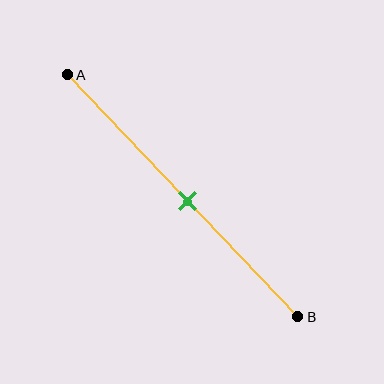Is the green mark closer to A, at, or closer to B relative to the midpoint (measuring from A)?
The green mark is approximately at the midpoint of segment AB.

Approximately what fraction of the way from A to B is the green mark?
The green mark is approximately 50% of the way from A to B.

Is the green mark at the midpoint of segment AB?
Yes, the mark is approximately at the midpoint.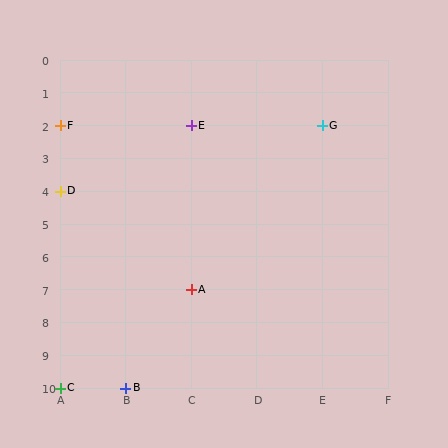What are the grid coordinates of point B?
Point B is at grid coordinates (B, 10).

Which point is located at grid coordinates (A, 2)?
Point F is at (A, 2).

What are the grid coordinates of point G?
Point G is at grid coordinates (E, 2).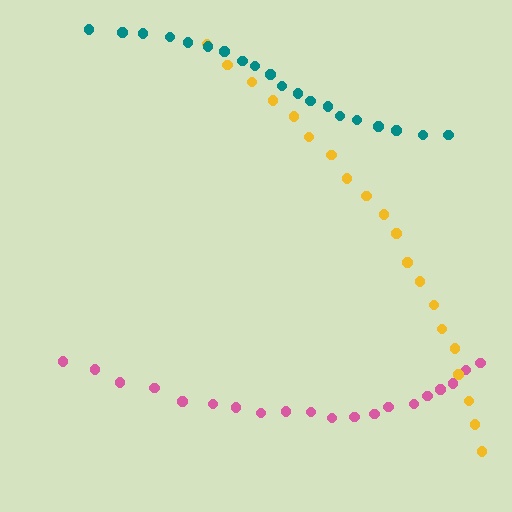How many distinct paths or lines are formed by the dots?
There are 3 distinct paths.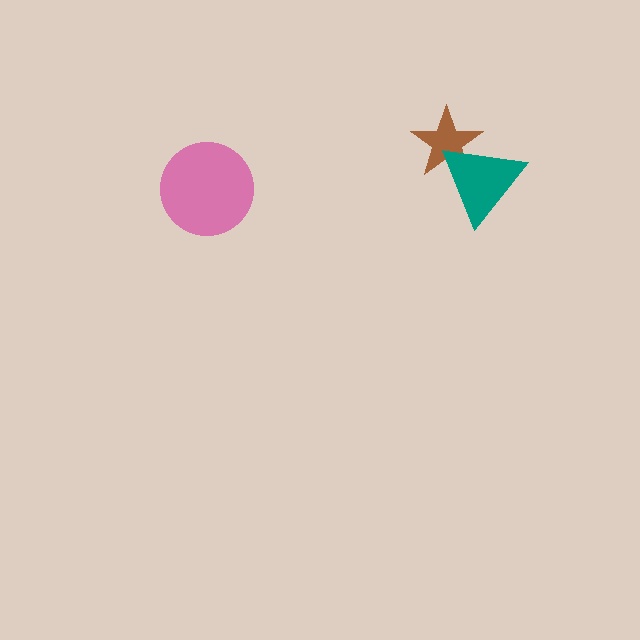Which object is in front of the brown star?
The teal triangle is in front of the brown star.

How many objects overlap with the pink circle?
0 objects overlap with the pink circle.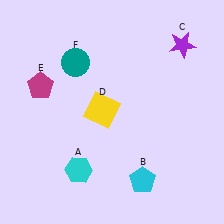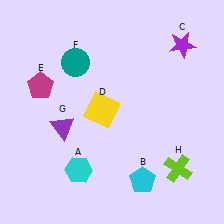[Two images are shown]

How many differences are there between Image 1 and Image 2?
There are 2 differences between the two images.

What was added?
A purple triangle (G), a lime cross (H) were added in Image 2.